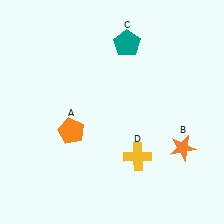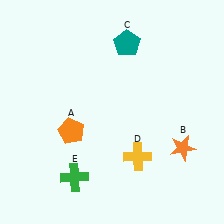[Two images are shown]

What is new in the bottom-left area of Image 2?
A green cross (E) was added in the bottom-left area of Image 2.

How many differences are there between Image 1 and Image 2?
There is 1 difference between the two images.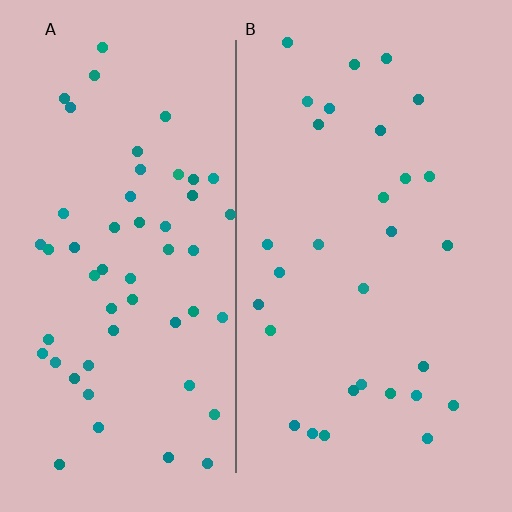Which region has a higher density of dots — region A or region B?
A (the left).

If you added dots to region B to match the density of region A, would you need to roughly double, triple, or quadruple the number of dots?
Approximately double.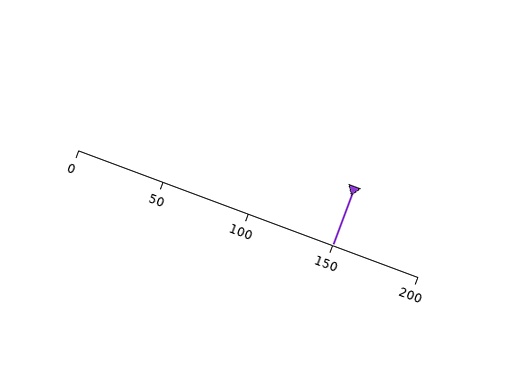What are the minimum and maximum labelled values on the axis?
The axis runs from 0 to 200.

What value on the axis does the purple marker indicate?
The marker indicates approximately 150.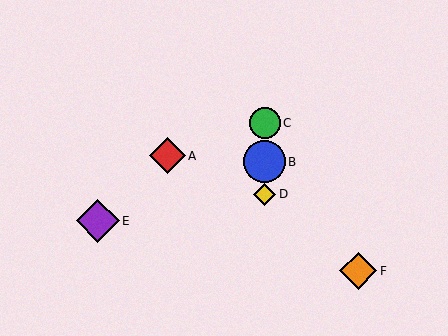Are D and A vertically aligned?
No, D is at x≈265 and A is at x≈167.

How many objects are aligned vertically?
3 objects (B, C, D) are aligned vertically.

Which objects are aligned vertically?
Objects B, C, D are aligned vertically.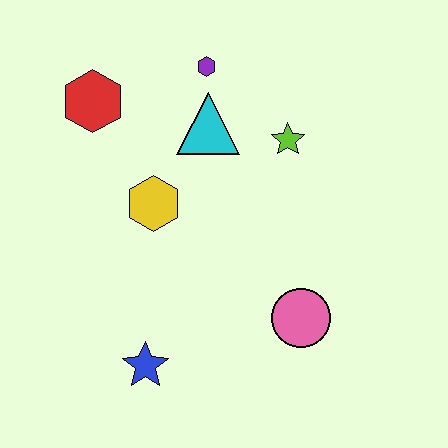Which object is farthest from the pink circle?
The red hexagon is farthest from the pink circle.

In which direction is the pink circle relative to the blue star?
The pink circle is to the right of the blue star.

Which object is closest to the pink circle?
The blue star is closest to the pink circle.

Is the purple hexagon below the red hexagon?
No